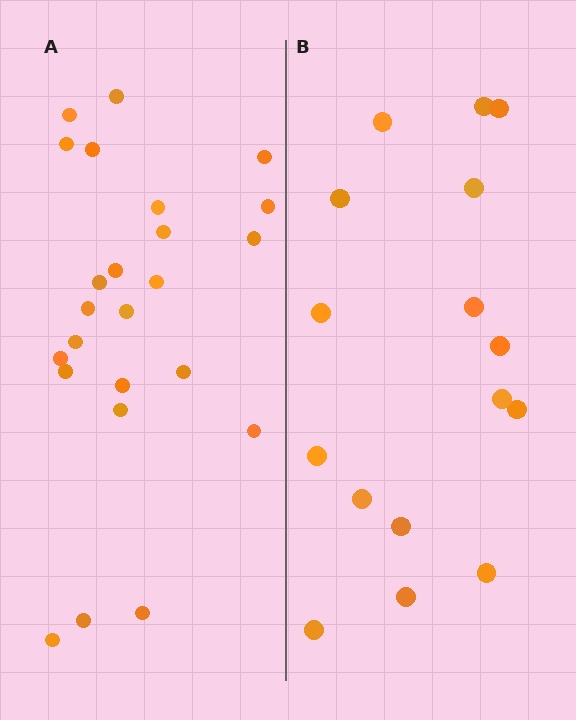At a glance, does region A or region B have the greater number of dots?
Region A (the left region) has more dots.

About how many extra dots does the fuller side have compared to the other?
Region A has roughly 8 or so more dots than region B.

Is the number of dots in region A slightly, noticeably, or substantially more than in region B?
Region A has substantially more. The ratio is roughly 1.5 to 1.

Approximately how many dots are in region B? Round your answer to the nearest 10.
About 20 dots. (The exact count is 16, which rounds to 20.)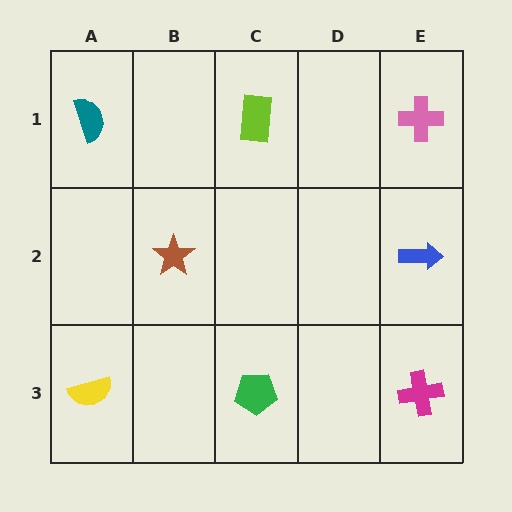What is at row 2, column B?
A brown star.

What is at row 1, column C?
A lime rectangle.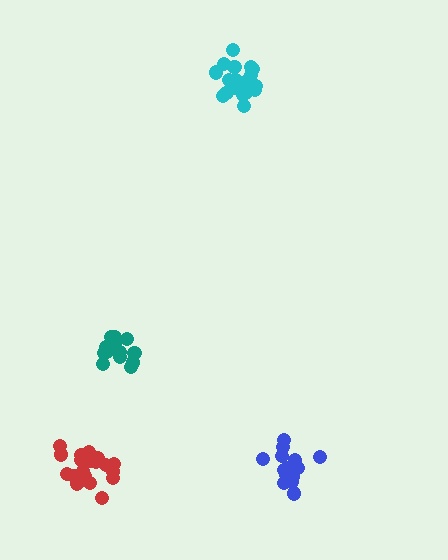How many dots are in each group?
Group 1: 15 dots, Group 2: 20 dots, Group 3: 16 dots, Group 4: 21 dots (72 total).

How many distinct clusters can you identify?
There are 4 distinct clusters.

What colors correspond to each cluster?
The clusters are colored: blue, cyan, teal, red.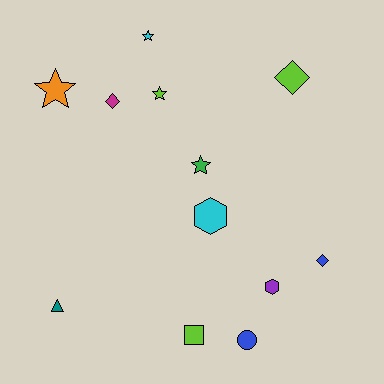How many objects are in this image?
There are 12 objects.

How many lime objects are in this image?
There are 3 lime objects.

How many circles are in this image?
There is 1 circle.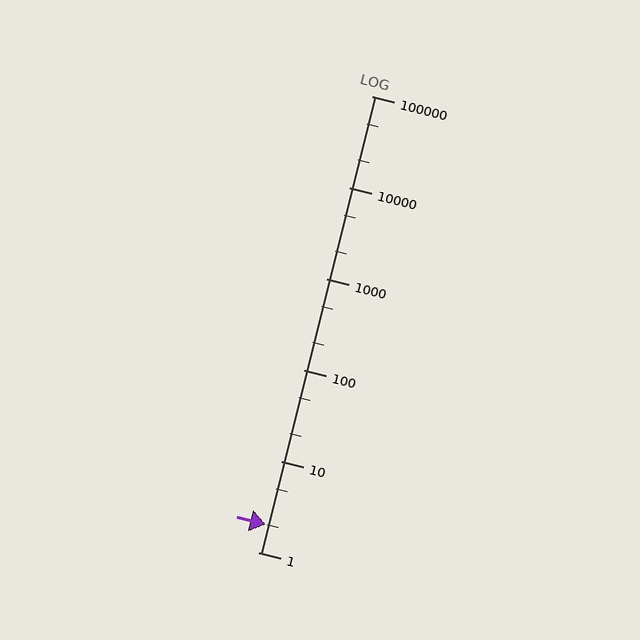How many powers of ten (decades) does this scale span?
The scale spans 5 decades, from 1 to 100000.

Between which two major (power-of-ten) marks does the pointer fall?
The pointer is between 1 and 10.